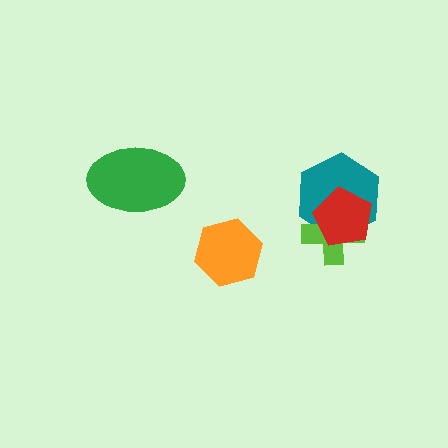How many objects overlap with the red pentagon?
2 objects overlap with the red pentagon.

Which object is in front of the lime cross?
The red pentagon is in front of the lime cross.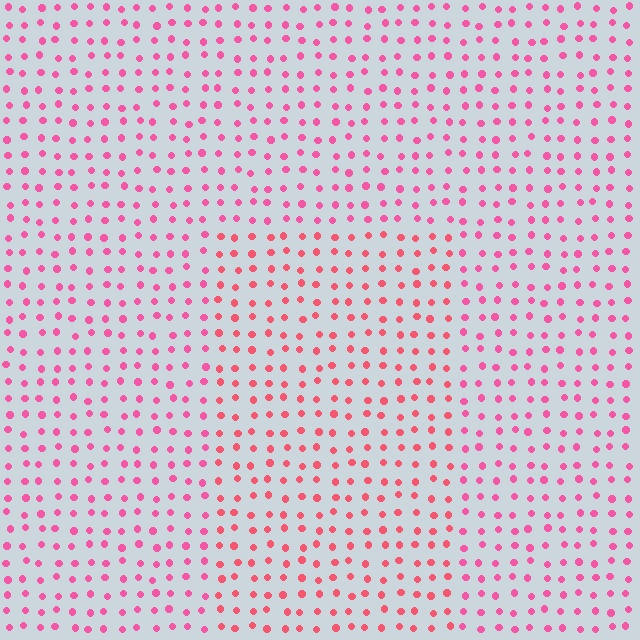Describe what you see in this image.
The image is filled with small pink elements in a uniform arrangement. A rectangle-shaped region is visible where the elements are tinted to a slightly different hue, forming a subtle color boundary.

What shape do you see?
I see a rectangle.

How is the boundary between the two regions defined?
The boundary is defined purely by a slight shift in hue (about 21 degrees). Spacing, size, and orientation are identical on both sides.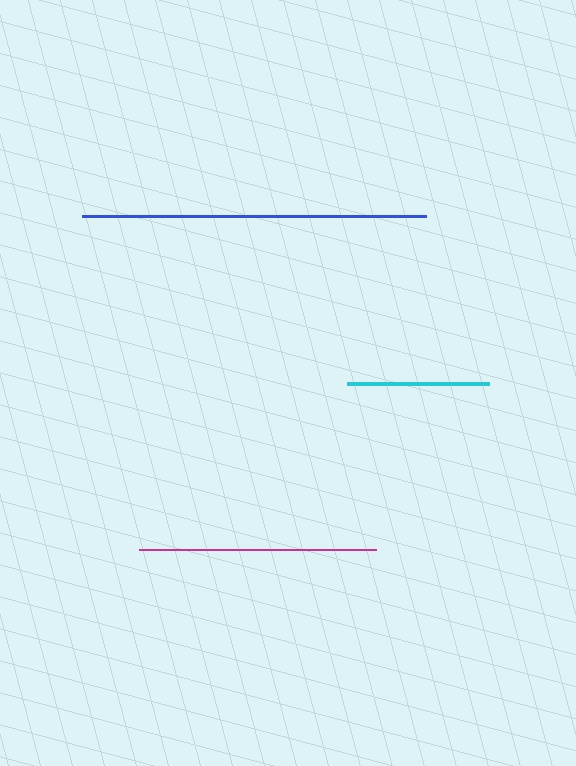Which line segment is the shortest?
The cyan line is the shortest at approximately 142 pixels.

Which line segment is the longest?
The blue line is the longest at approximately 344 pixels.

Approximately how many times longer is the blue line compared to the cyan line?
The blue line is approximately 2.4 times the length of the cyan line.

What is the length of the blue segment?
The blue segment is approximately 344 pixels long.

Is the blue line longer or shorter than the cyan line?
The blue line is longer than the cyan line.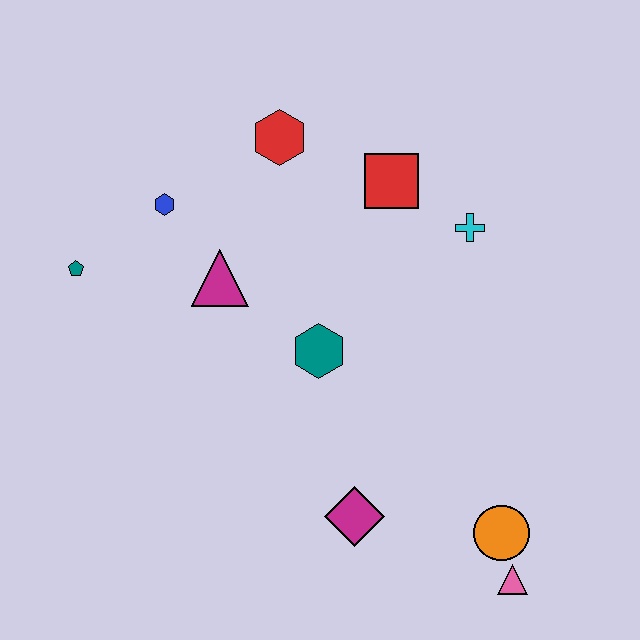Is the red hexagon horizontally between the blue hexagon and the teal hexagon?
Yes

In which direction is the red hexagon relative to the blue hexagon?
The red hexagon is to the right of the blue hexagon.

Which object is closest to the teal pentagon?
The blue hexagon is closest to the teal pentagon.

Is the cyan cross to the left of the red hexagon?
No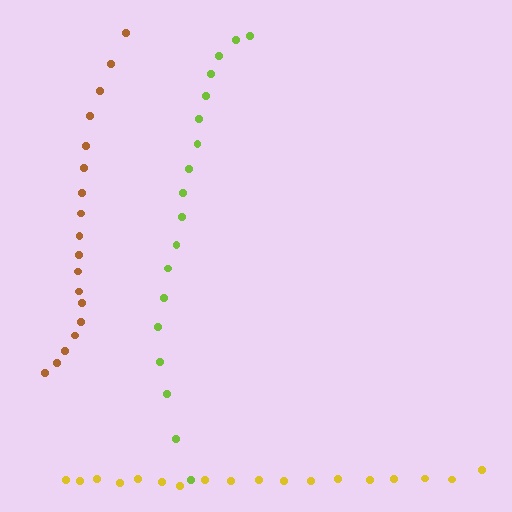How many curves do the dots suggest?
There are 3 distinct paths.